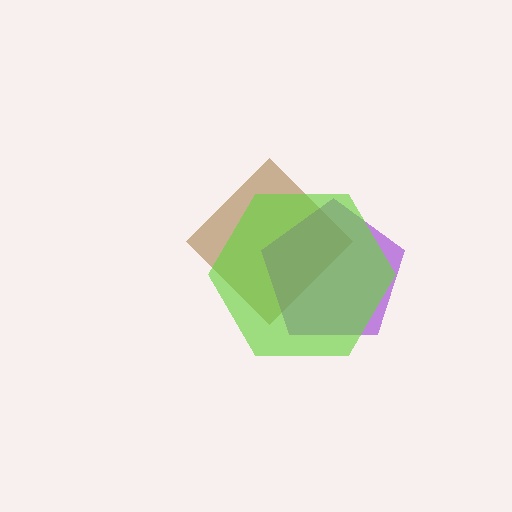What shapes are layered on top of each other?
The layered shapes are: a brown diamond, a purple pentagon, a lime hexagon.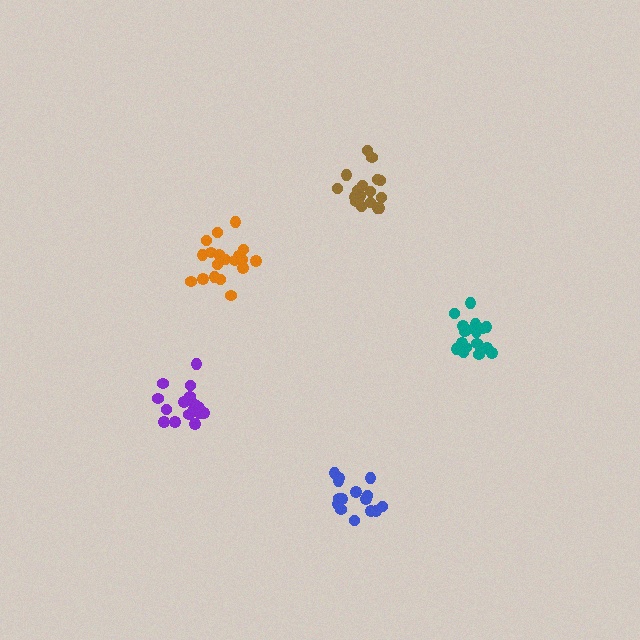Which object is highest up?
The brown cluster is topmost.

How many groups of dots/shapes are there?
There are 5 groups.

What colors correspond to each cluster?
The clusters are colored: teal, brown, purple, blue, orange.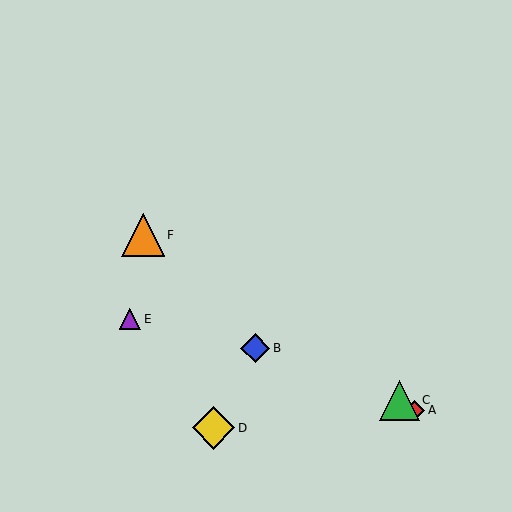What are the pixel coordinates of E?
Object E is at (130, 319).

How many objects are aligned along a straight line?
3 objects (A, C, F) are aligned along a straight line.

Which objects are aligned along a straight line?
Objects A, C, F are aligned along a straight line.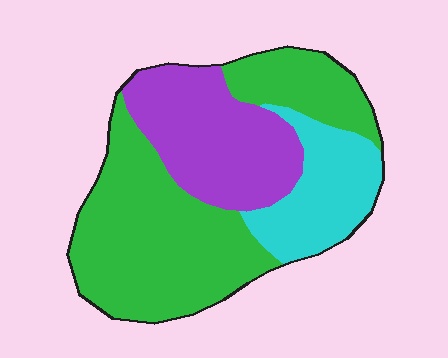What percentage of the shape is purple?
Purple takes up between a quarter and a half of the shape.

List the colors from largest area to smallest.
From largest to smallest: green, purple, cyan.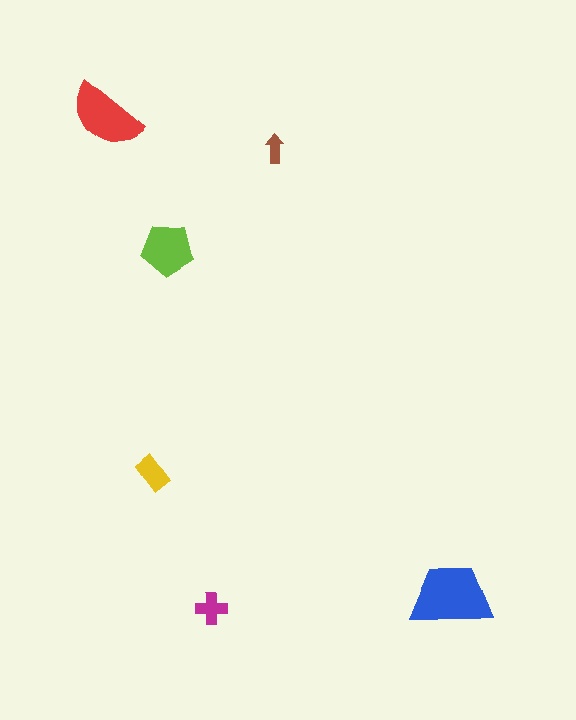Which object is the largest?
The blue trapezoid.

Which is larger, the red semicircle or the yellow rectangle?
The red semicircle.